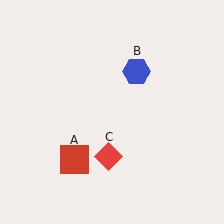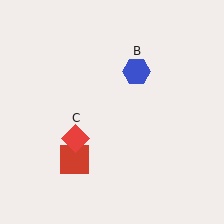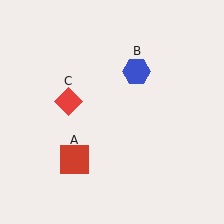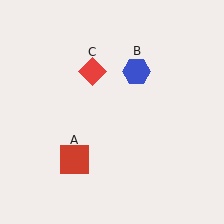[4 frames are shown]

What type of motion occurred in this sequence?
The red diamond (object C) rotated clockwise around the center of the scene.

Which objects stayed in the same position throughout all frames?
Red square (object A) and blue hexagon (object B) remained stationary.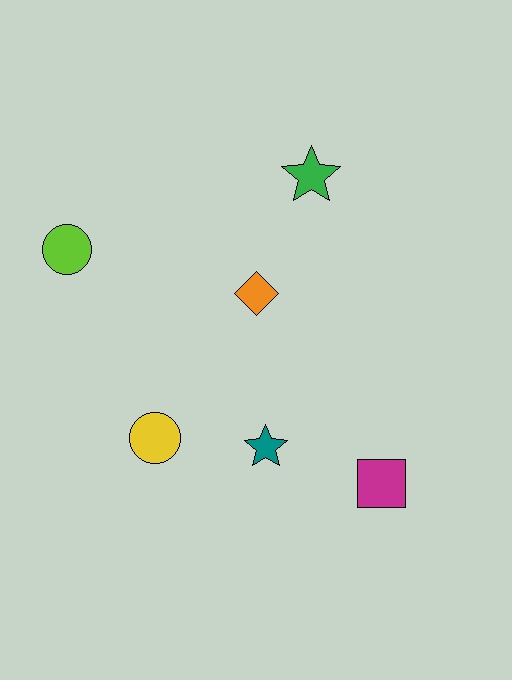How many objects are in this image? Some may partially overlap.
There are 6 objects.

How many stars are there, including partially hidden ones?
There are 2 stars.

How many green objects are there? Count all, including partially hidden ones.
There is 1 green object.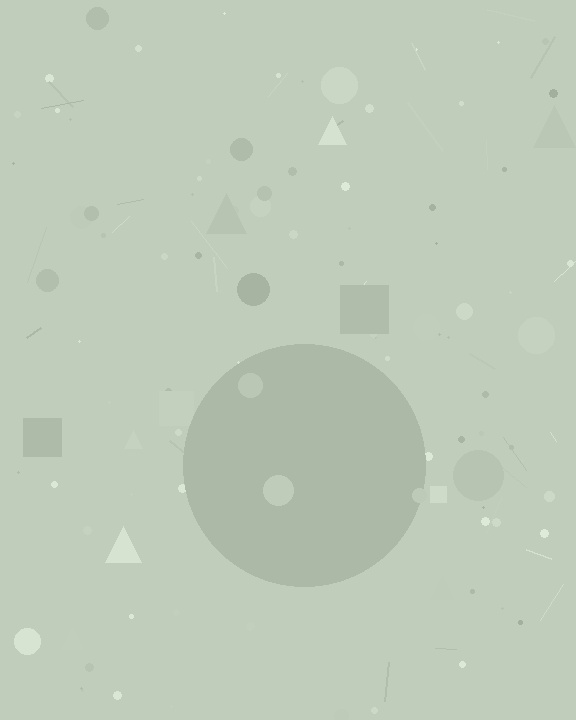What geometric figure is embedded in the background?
A circle is embedded in the background.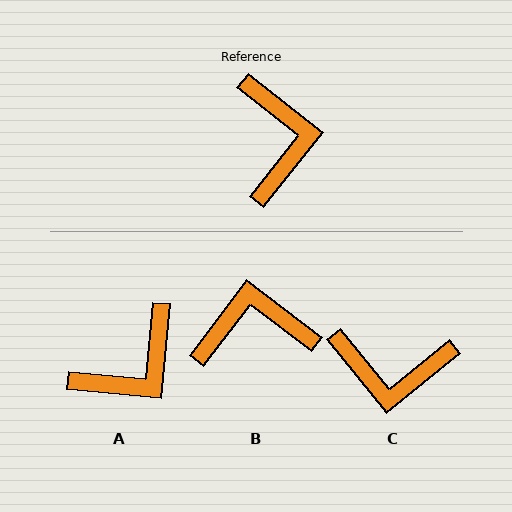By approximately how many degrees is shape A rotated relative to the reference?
Approximately 57 degrees clockwise.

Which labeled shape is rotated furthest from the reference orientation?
C, about 102 degrees away.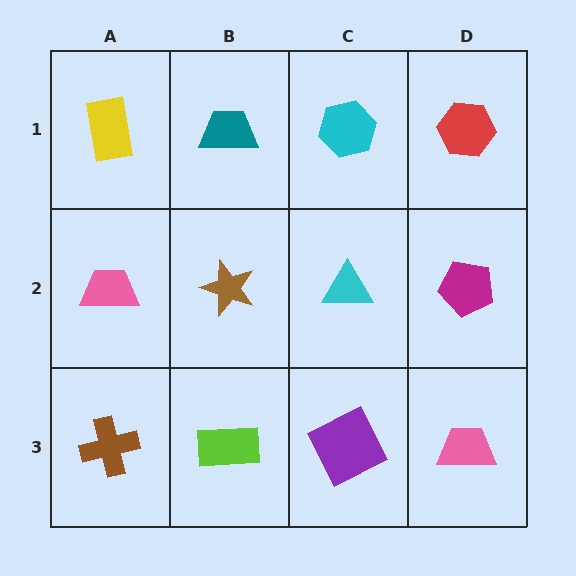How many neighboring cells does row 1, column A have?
2.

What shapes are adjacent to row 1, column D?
A magenta pentagon (row 2, column D), a cyan hexagon (row 1, column C).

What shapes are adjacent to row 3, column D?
A magenta pentagon (row 2, column D), a purple square (row 3, column C).